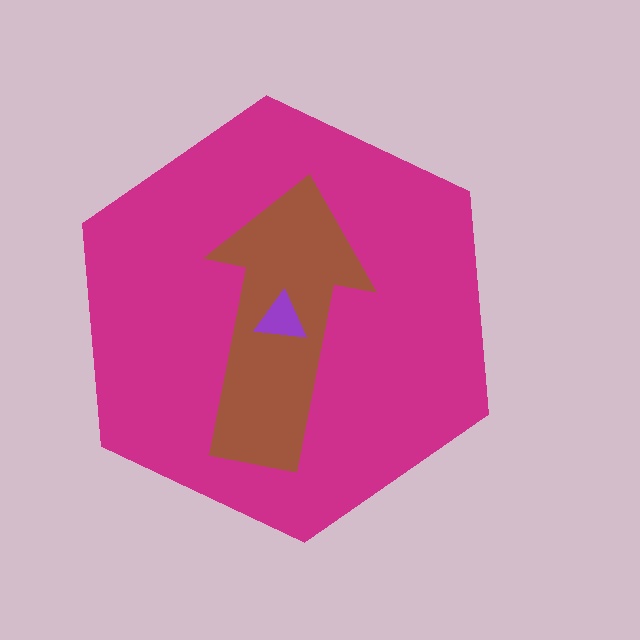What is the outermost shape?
The magenta hexagon.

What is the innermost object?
The purple triangle.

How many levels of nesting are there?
3.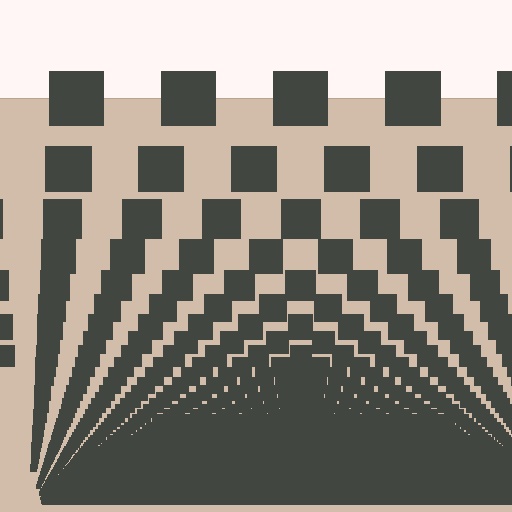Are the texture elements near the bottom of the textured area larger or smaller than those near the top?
Smaller. The gradient is inverted — elements near the bottom are smaller and denser.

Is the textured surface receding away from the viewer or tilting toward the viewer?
The surface appears to tilt toward the viewer. Texture elements get larger and sparser toward the top.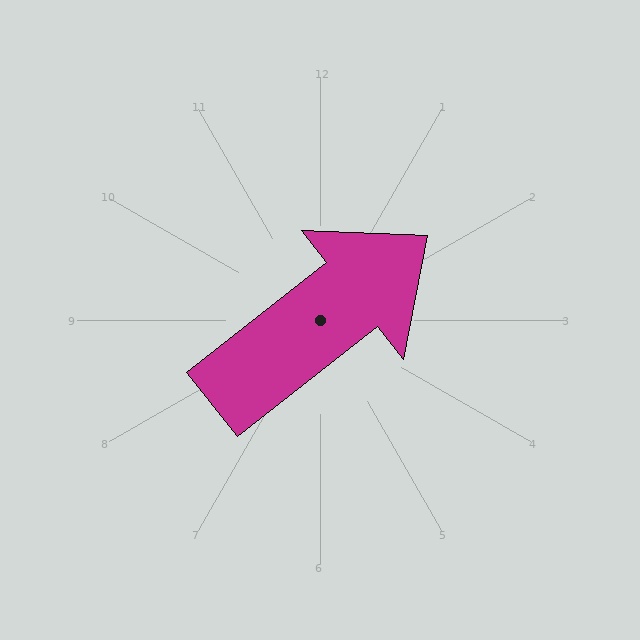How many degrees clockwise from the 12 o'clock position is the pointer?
Approximately 52 degrees.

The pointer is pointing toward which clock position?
Roughly 2 o'clock.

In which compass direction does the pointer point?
Northeast.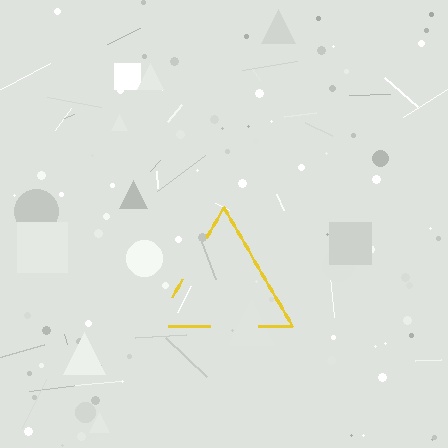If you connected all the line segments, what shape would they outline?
They would outline a triangle.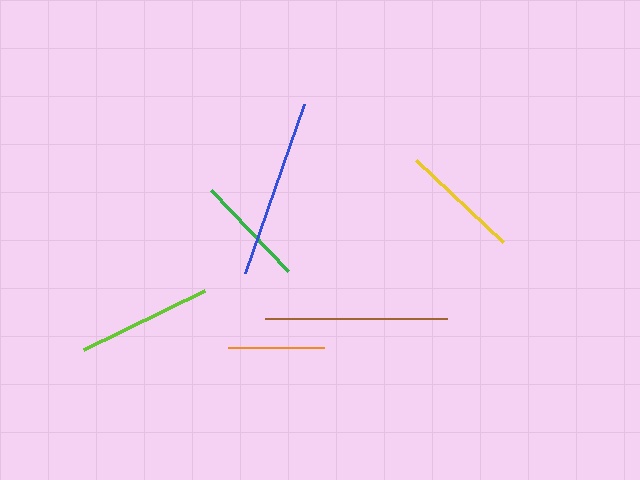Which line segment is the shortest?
The orange line is the shortest at approximately 96 pixels.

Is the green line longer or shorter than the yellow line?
The yellow line is longer than the green line.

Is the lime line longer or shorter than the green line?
The lime line is longer than the green line.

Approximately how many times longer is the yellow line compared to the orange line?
The yellow line is approximately 1.2 times the length of the orange line.